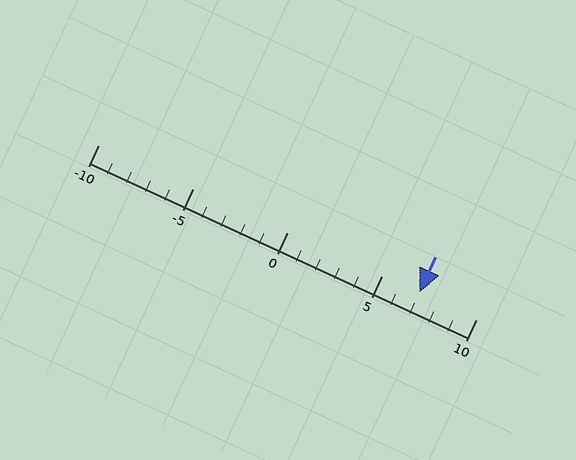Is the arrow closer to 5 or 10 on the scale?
The arrow is closer to 5.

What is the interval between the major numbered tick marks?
The major tick marks are spaced 5 units apart.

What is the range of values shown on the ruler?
The ruler shows values from -10 to 10.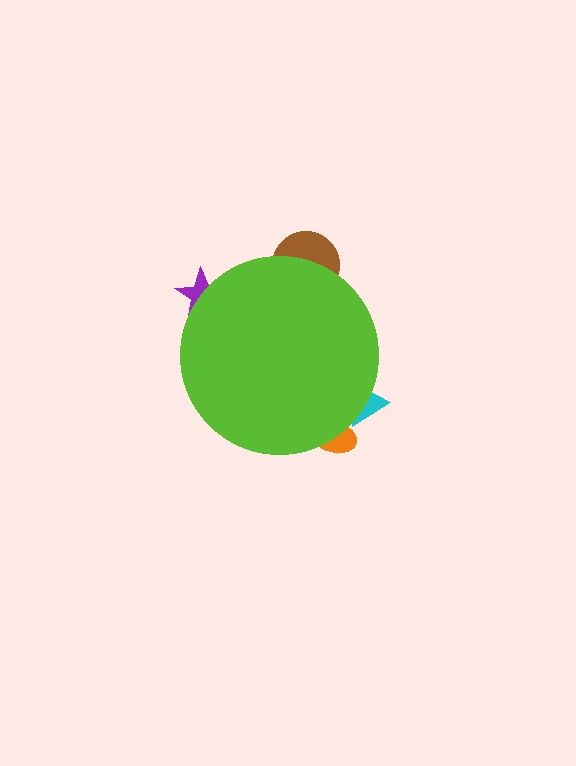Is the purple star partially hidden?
Yes, the purple star is partially hidden behind the lime circle.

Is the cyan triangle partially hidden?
Yes, the cyan triangle is partially hidden behind the lime circle.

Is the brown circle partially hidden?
Yes, the brown circle is partially hidden behind the lime circle.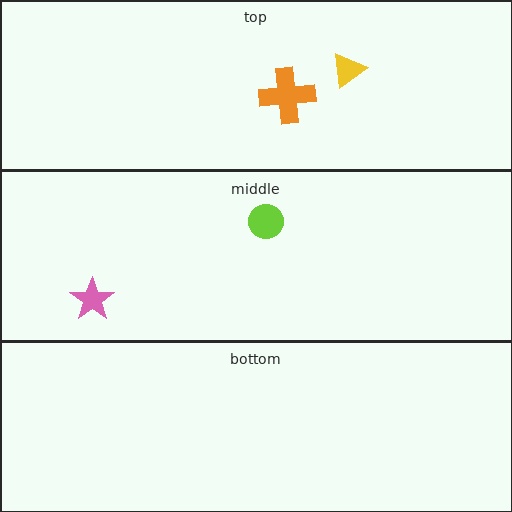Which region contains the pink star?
The middle region.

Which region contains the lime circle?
The middle region.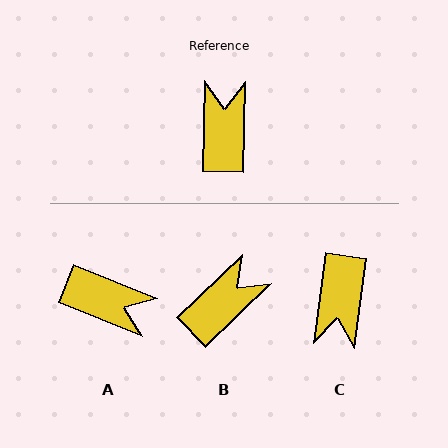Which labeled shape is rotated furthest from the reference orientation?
C, about 174 degrees away.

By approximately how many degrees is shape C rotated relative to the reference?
Approximately 174 degrees counter-clockwise.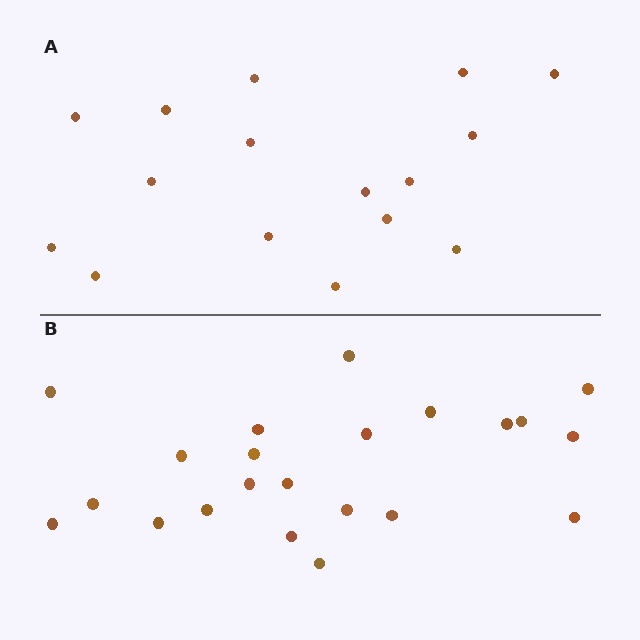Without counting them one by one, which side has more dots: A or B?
Region B (the bottom region) has more dots.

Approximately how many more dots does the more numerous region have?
Region B has about 6 more dots than region A.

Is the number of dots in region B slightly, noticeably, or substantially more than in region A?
Region B has noticeably more, but not dramatically so. The ratio is roughly 1.4 to 1.